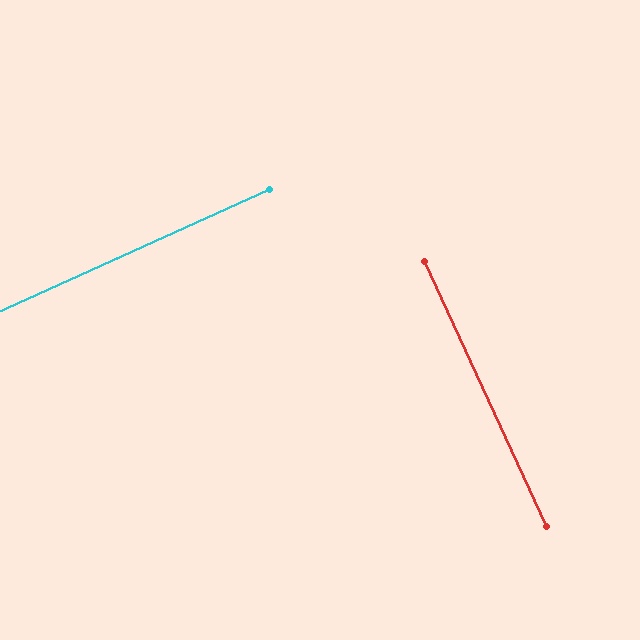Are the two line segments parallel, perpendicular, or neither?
Perpendicular — they meet at approximately 90°.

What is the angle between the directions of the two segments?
Approximately 90 degrees.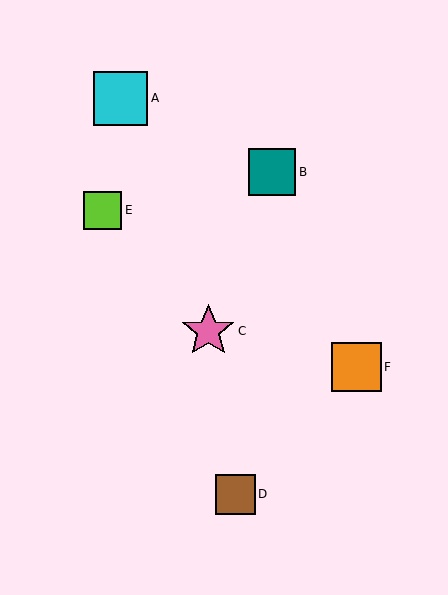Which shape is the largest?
The cyan square (labeled A) is the largest.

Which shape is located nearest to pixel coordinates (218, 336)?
The pink star (labeled C) at (208, 331) is nearest to that location.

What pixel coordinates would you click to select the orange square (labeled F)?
Click at (357, 367) to select the orange square F.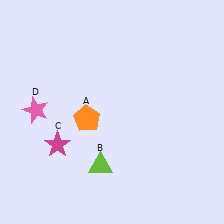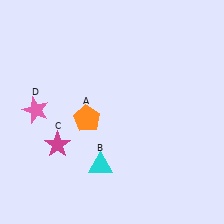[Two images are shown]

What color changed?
The triangle (B) changed from lime in Image 1 to cyan in Image 2.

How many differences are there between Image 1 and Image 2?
There is 1 difference between the two images.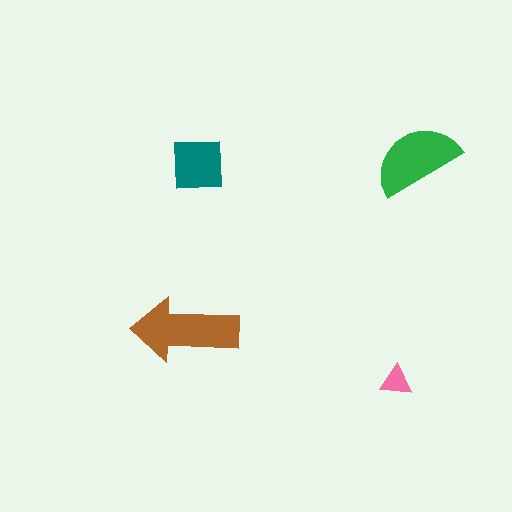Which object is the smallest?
The pink triangle.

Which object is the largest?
The brown arrow.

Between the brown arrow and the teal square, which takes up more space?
The brown arrow.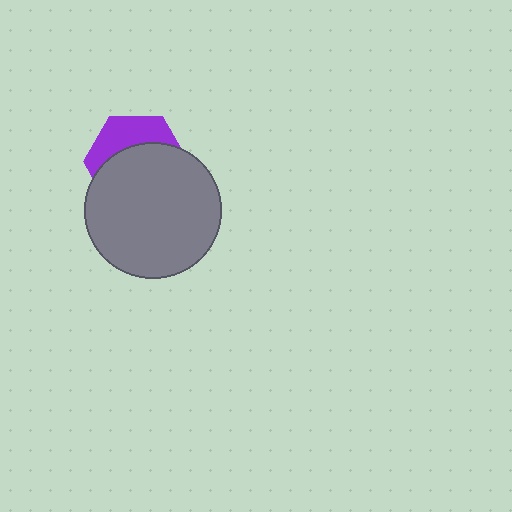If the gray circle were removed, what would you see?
You would see the complete purple hexagon.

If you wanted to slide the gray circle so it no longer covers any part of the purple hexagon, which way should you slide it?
Slide it down — that is the most direct way to separate the two shapes.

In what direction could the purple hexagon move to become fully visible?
The purple hexagon could move up. That would shift it out from behind the gray circle entirely.